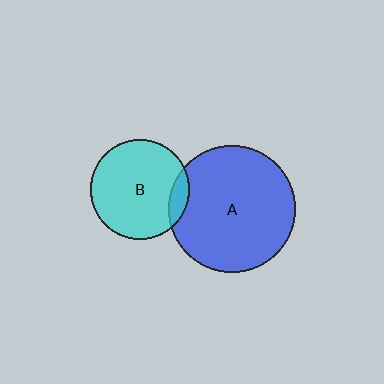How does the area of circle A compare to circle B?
Approximately 1.6 times.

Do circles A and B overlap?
Yes.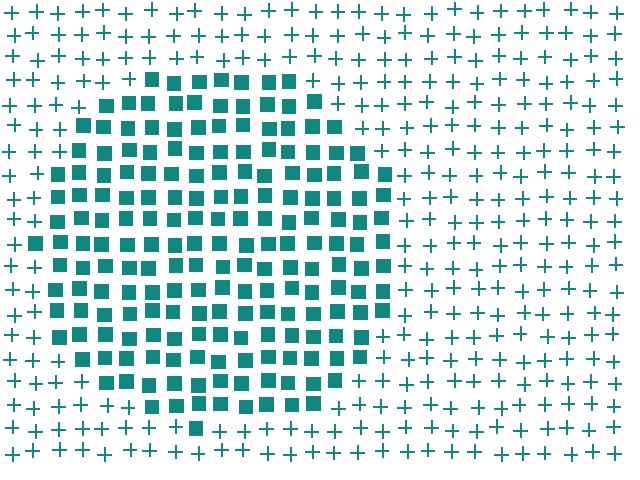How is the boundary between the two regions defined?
The boundary is defined by a change in element shape: squares inside vs. plus signs outside. All elements share the same color and spacing.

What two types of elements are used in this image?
The image uses squares inside the circle region and plus signs outside it.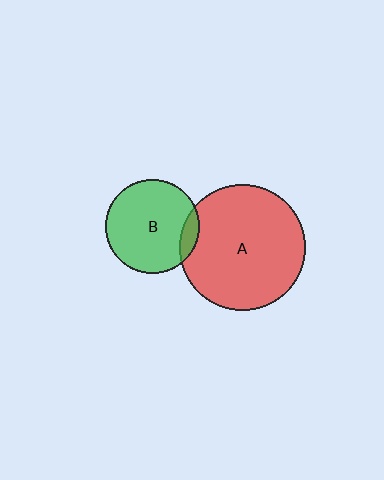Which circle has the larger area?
Circle A (red).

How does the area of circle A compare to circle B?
Approximately 1.8 times.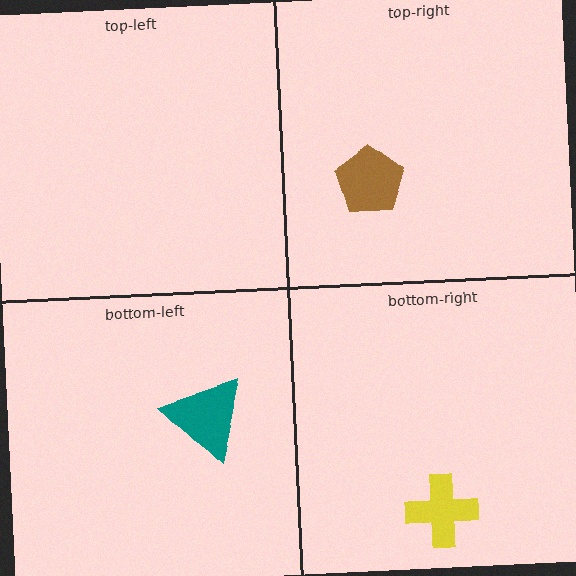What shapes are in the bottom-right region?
The yellow cross.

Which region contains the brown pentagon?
The top-right region.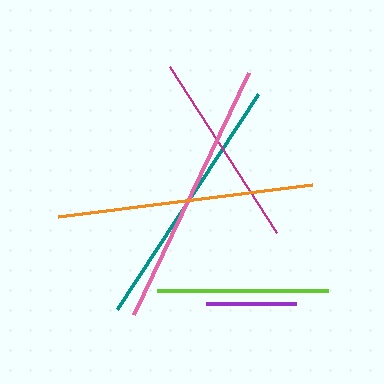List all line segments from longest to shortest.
From longest to shortest: pink, teal, orange, magenta, lime, purple.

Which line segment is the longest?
The pink line is the longest at approximately 268 pixels.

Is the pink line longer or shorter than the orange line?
The pink line is longer than the orange line.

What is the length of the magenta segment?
The magenta segment is approximately 197 pixels long.